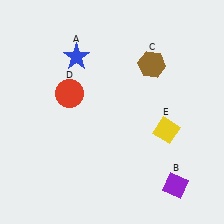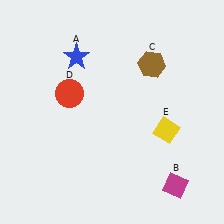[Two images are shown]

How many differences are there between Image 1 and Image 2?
There is 1 difference between the two images.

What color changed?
The diamond (B) changed from purple in Image 1 to magenta in Image 2.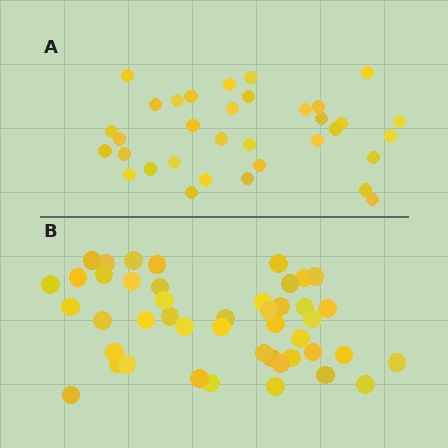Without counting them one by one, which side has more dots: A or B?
Region B (the bottom region) has more dots.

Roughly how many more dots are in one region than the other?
Region B has roughly 12 or so more dots than region A.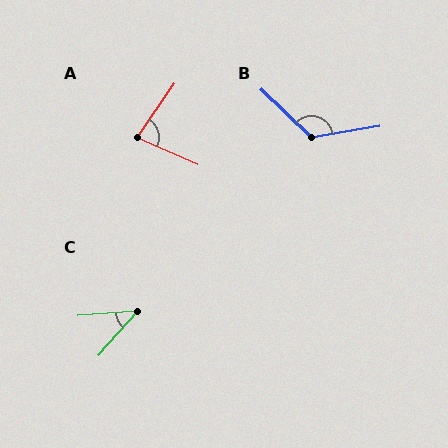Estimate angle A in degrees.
Approximately 79 degrees.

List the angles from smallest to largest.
C (44°), A (79°), B (126°).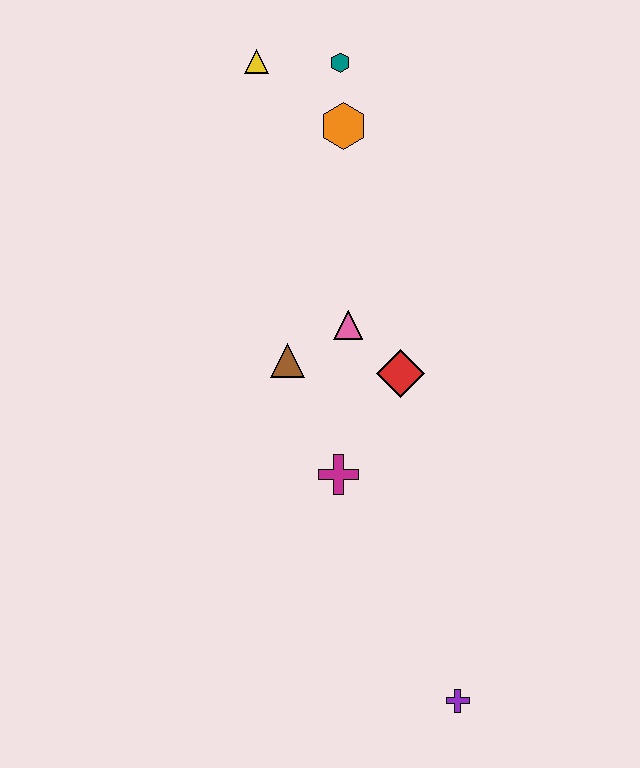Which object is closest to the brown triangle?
The pink triangle is closest to the brown triangle.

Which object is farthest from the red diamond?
The yellow triangle is farthest from the red diamond.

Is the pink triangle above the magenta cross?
Yes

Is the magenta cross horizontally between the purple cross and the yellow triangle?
Yes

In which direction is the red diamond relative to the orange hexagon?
The red diamond is below the orange hexagon.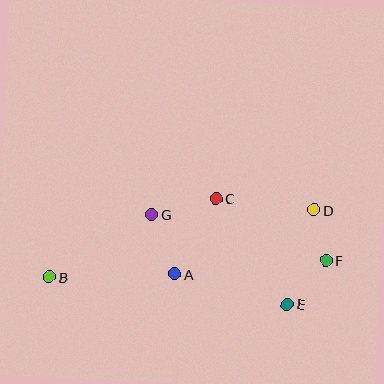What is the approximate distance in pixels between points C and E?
The distance between C and E is approximately 127 pixels.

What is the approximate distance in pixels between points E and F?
The distance between E and F is approximately 58 pixels.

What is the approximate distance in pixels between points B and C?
The distance between B and C is approximately 184 pixels.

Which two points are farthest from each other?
Points B and F are farthest from each other.